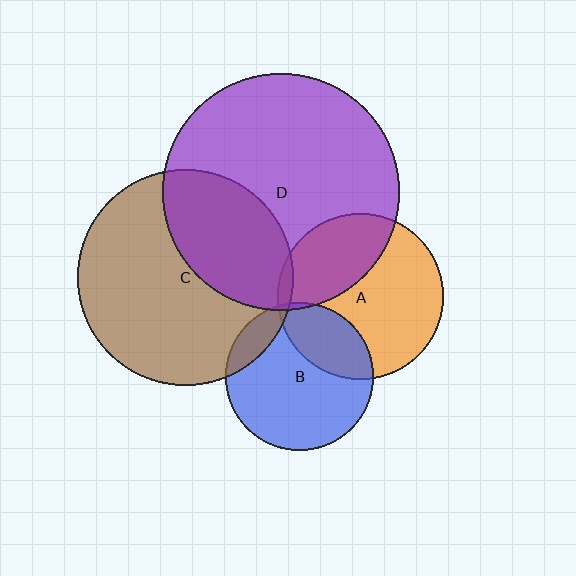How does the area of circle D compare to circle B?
Approximately 2.6 times.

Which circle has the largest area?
Circle D (purple).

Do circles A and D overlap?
Yes.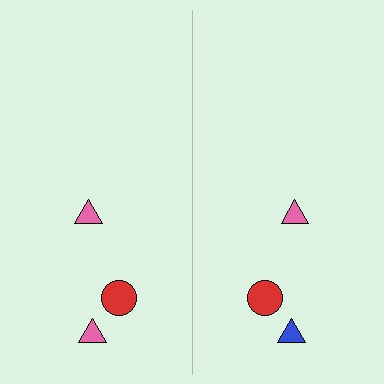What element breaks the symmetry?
The blue triangle on the right side breaks the symmetry — its mirror counterpart is pink.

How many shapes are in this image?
There are 6 shapes in this image.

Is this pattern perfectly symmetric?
No, the pattern is not perfectly symmetric. The blue triangle on the right side breaks the symmetry — its mirror counterpart is pink.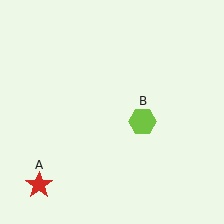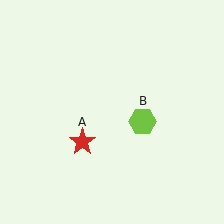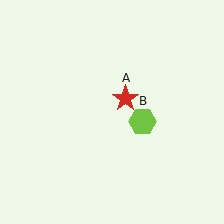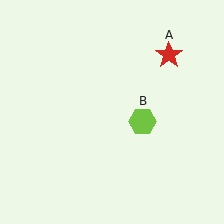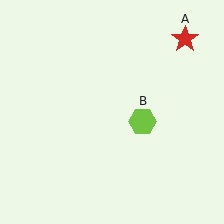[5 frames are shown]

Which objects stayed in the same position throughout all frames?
Lime hexagon (object B) remained stationary.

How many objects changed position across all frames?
1 object changed position: red star (object A).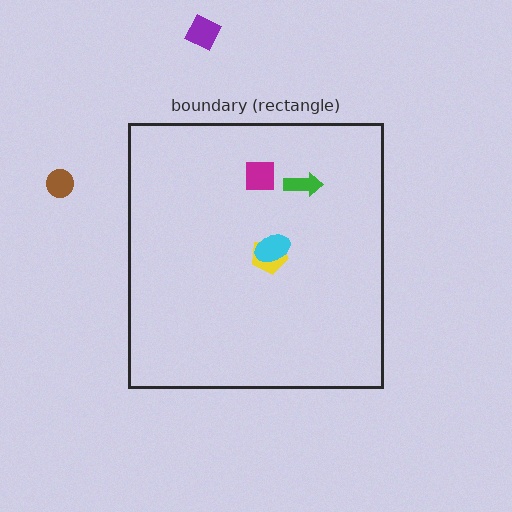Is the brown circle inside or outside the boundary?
Outside.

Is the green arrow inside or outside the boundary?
Inside.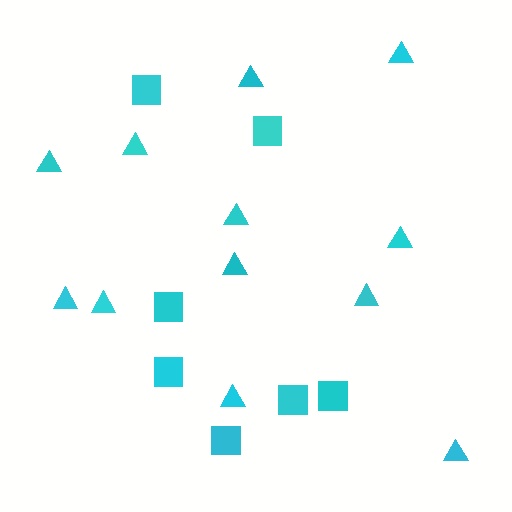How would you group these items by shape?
There are 2 groups: one group of triangles (12) and one group of squares (7).